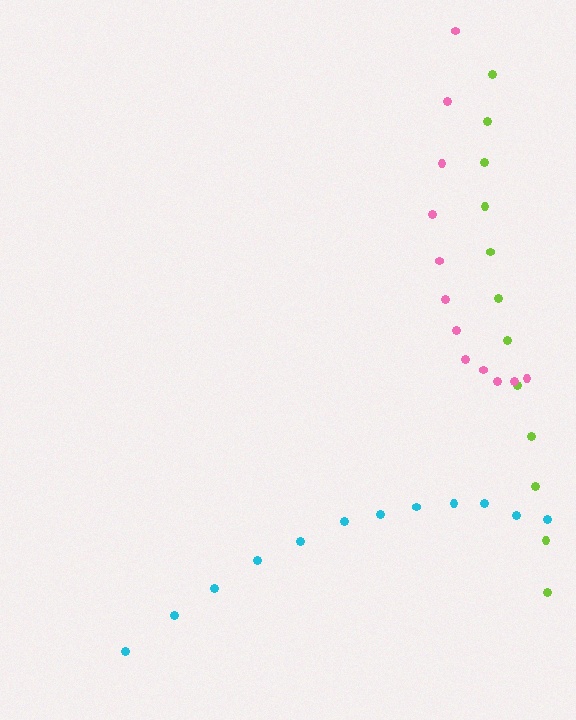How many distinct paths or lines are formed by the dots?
There are 3 distinct paths.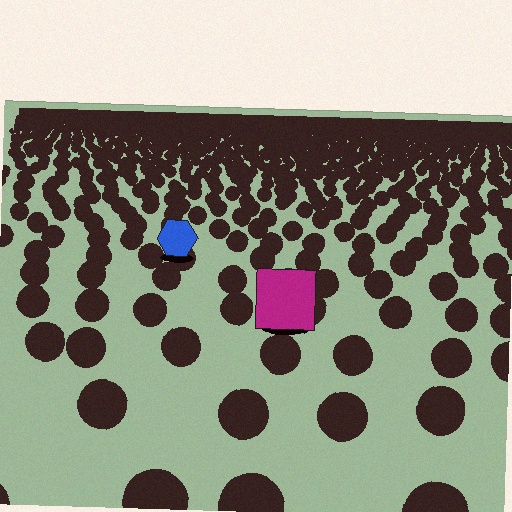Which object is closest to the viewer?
The magenta square is closest. The texture marks near it are larger and more spread out.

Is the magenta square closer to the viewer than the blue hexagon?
Yes. The magenta square is closer — you can tell from the texture gradient: the ground texture is coarser near it.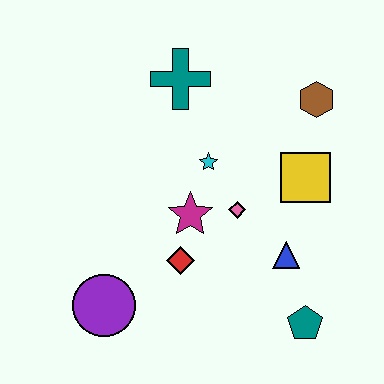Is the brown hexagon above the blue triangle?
Yes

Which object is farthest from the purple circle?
The brown hexagon is farthest from the purple circle.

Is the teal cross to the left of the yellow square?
Yes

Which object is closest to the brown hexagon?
The yellow square is closest to the brown hexagon.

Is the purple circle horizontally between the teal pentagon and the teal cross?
No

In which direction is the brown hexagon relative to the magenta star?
The brown hexagon is to the right of the magenta star.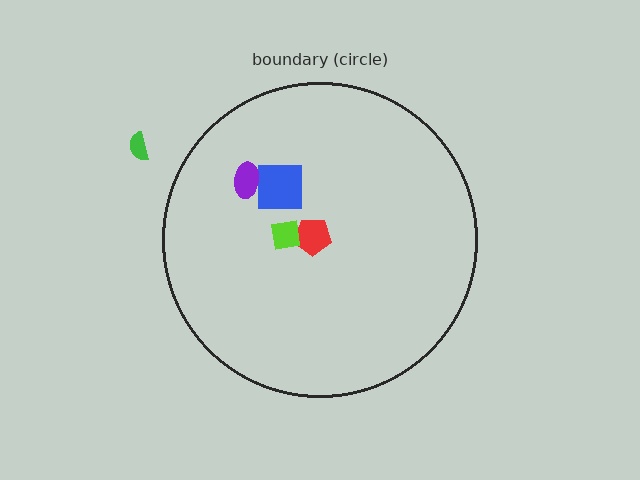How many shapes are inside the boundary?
4 inside, 1 outside.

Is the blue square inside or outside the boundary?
Inside.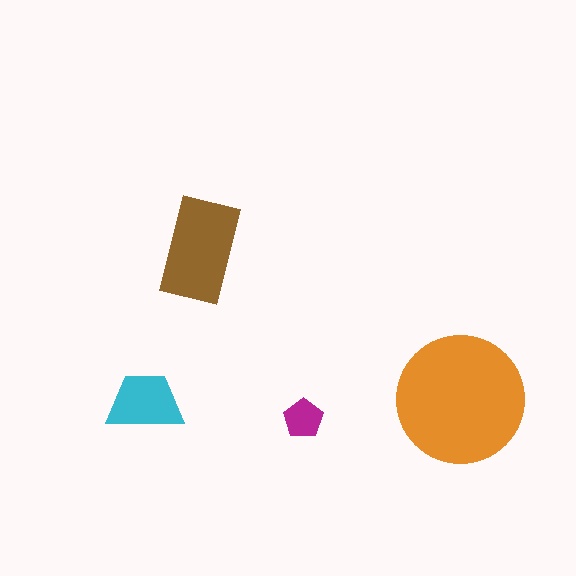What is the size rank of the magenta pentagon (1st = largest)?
4th.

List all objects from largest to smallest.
The orange circle, the brown rectangle, the cyan trapezoid, the magenta pentagon.